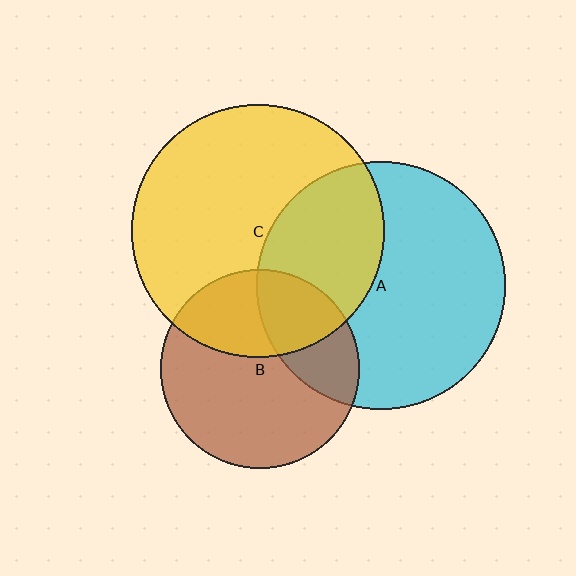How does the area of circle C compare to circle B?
Approximately 1.6 times.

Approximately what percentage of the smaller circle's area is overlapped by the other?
Approximately 30%.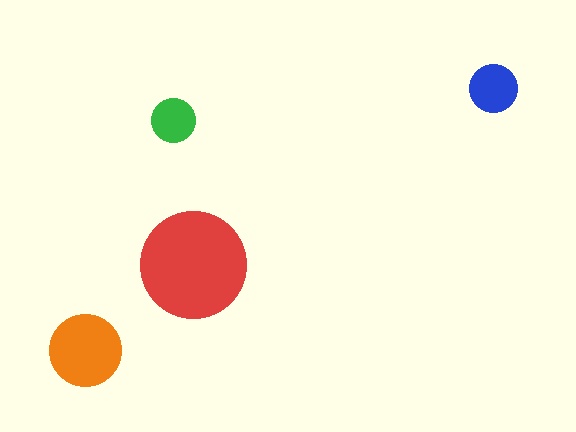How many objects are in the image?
There are 4 objects in the image.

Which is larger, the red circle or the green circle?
The red one.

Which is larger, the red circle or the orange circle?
The red one.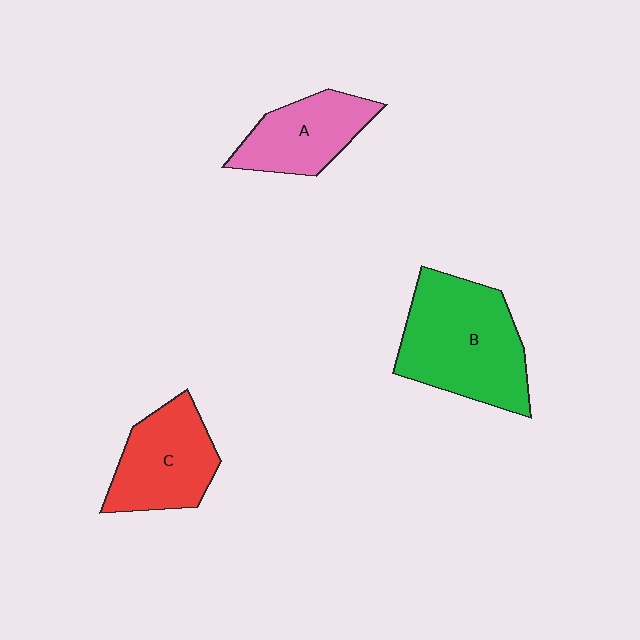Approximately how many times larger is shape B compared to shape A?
Approximately 1.7 times.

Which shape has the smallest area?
Shape A (pink).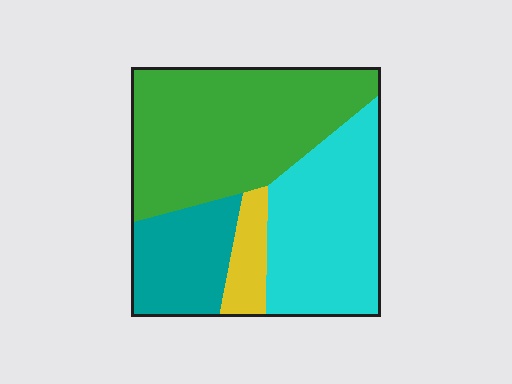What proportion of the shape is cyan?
Cyan covers 32% of the shape.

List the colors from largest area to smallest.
From largest to smallest: green, cyan, teal, yellow.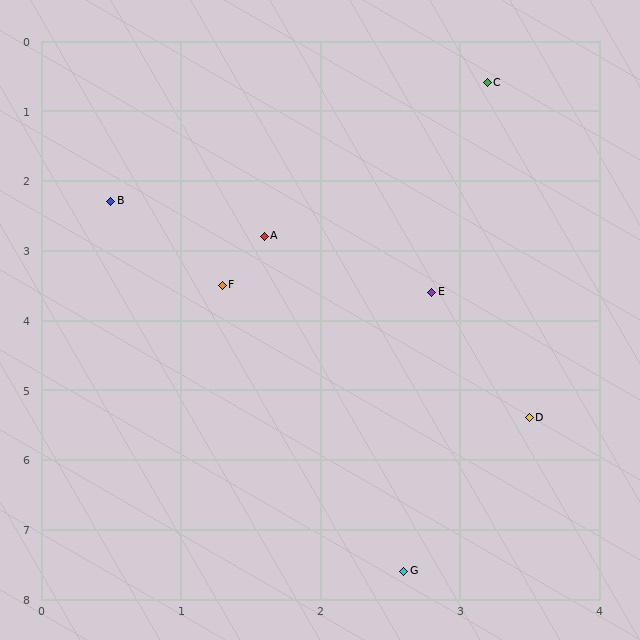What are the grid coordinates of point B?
Point B is at approximately (0.5, 2.3).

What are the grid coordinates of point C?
Point C is at approximately (3.2, 0.6).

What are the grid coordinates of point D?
Point D is at approximately (3.5, 5.4).